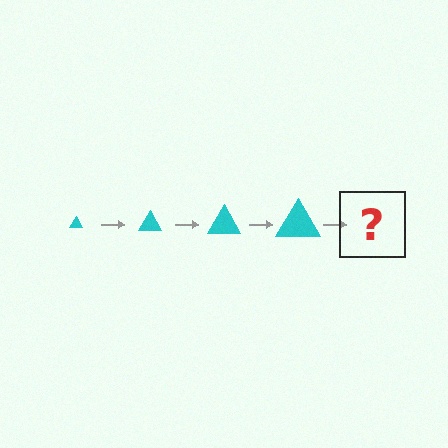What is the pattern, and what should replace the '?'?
The pattern is that the triangle gets progressively larger each step. The '?' should be a cyan triangle, larger than the previous one.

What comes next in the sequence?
The next element should be a cyan triangle, larger than the previous one.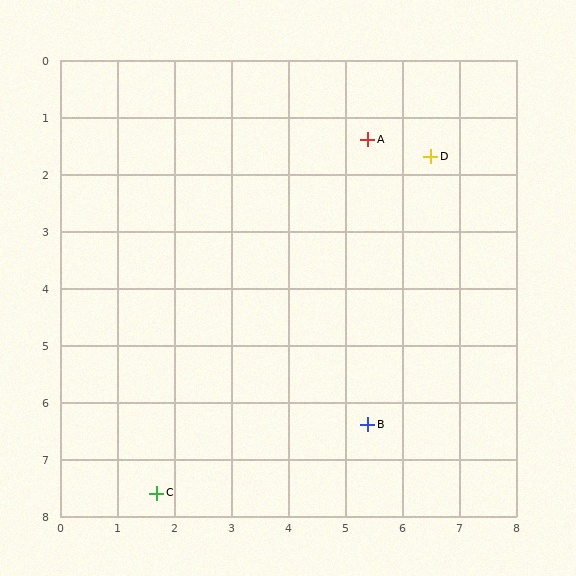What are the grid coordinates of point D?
Point D is at approximately (6.5, 1.7).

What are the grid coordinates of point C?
Point C is at approximately (1.7, 7.6).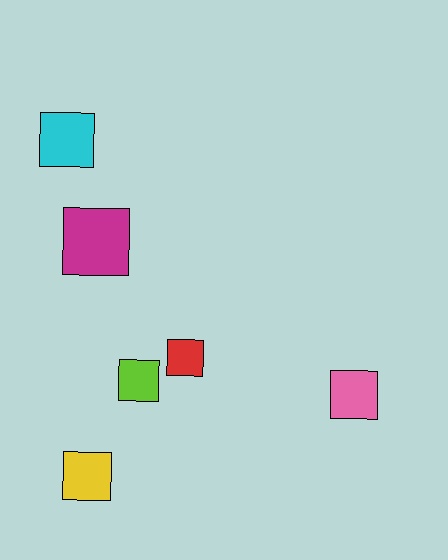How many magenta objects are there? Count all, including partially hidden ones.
There is 1 magenta object.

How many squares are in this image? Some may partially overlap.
There are 6 squares.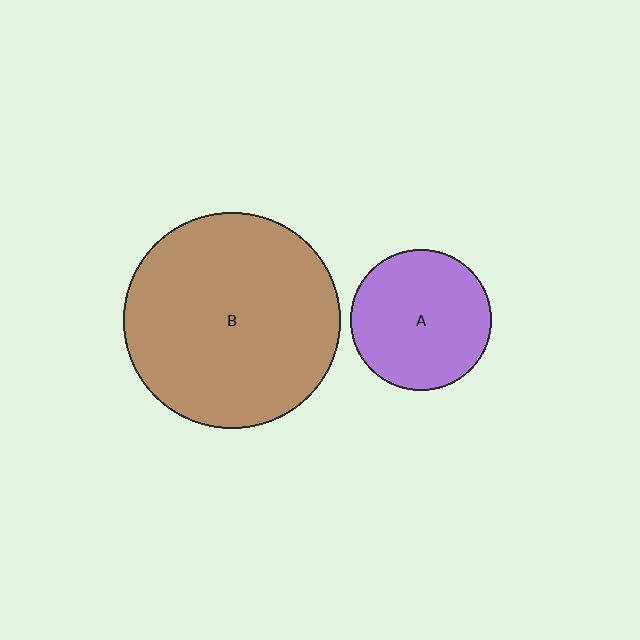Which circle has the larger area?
Circle B (brown).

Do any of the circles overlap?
No, none of the circles overlap.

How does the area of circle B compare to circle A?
Approximately 2.4 times.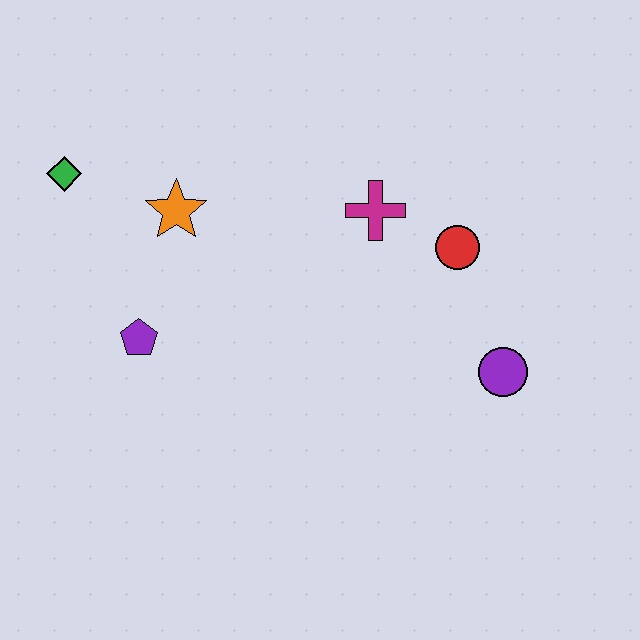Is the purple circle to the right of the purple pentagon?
Yes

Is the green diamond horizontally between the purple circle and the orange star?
No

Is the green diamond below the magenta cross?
No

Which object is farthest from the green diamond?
The purple circle is farthest from the green diamond.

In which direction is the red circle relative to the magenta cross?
The red circle is to the right of the magenta cross.